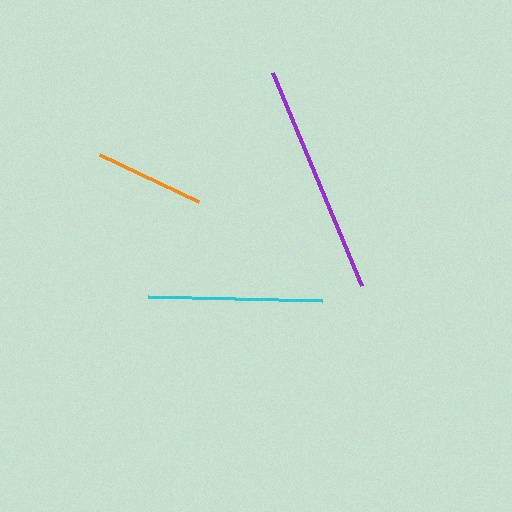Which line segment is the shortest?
The orange line is the shortest at approximately 110 pixels.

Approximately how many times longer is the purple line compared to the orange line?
The purple line is approximately 2.1 times the length of the orange line.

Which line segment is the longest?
The purple line is the longest at approximately 231 pixels.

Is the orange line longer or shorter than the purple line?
The purple line is longer than the orange line.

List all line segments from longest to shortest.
From longest to shortest: purple, cyan, orange.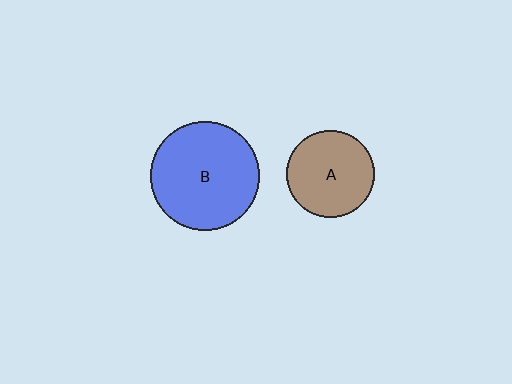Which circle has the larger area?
Circle B (blue).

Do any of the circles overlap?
No, none of the circles overlap.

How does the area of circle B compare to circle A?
Approximately 1.6 times.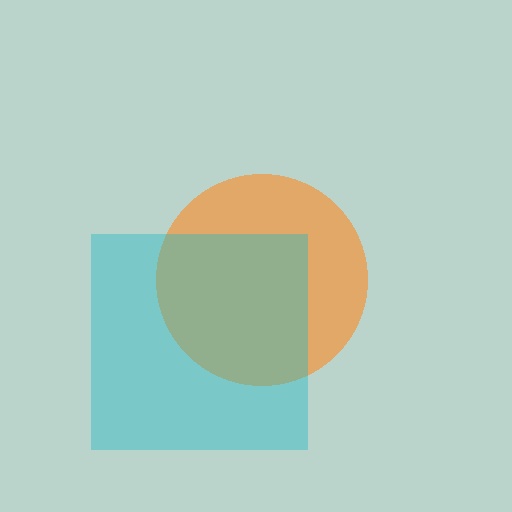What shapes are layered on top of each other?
The layered shapes are: an orange circle, a cyan square.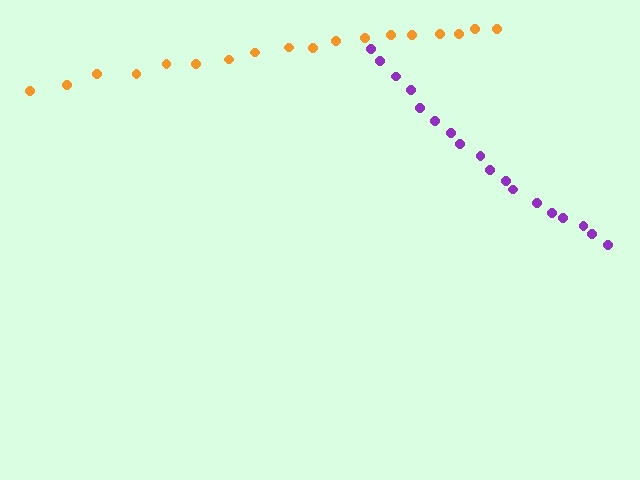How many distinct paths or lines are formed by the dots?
There are 2 distinct paths.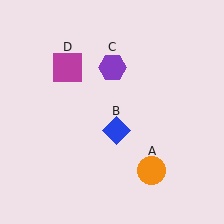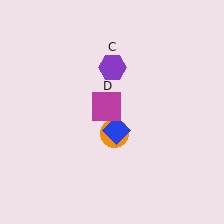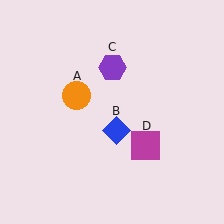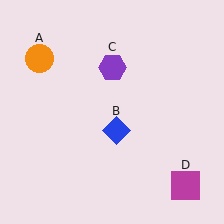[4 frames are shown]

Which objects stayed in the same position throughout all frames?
Blue diamond (object B) and purple hexagon (object C) remained stationary.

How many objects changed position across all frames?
2 objects changed position: orange circle (object A), magenta square (object D).